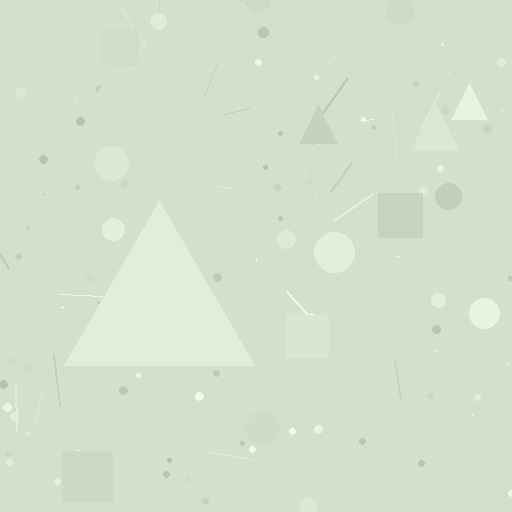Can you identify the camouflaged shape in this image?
The camouflaged shape is a triangle.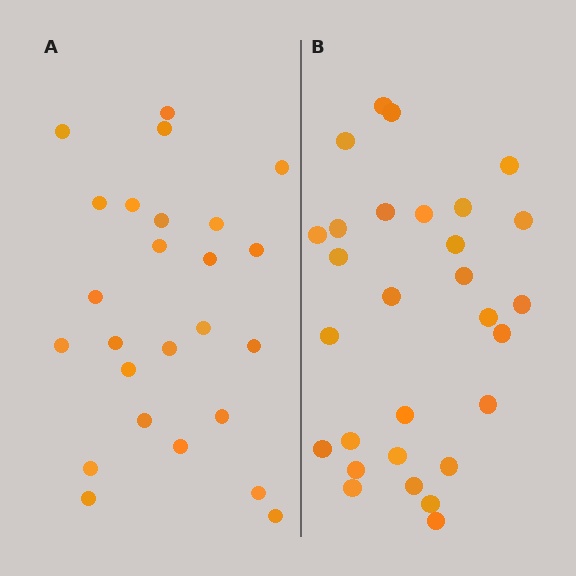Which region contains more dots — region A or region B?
Region B (the right region) has more dots.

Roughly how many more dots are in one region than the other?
Region B has about 4 more dots than region A.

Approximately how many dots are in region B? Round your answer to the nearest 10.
About 30 dots. (The exact count is 29, which rounds to 30.)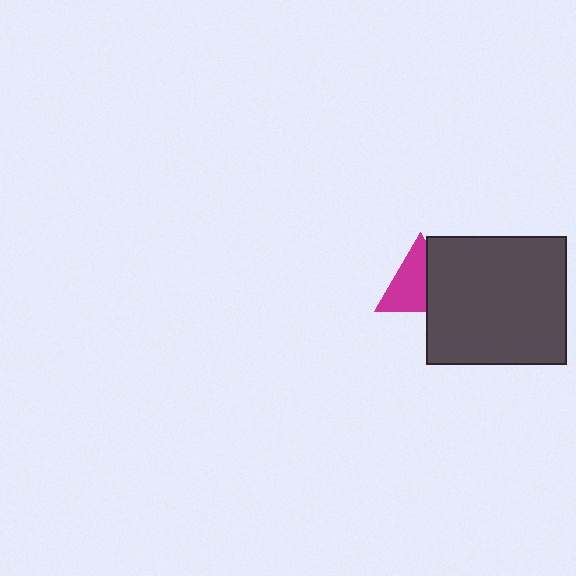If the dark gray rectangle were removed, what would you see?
You would see the complete magenta triangle.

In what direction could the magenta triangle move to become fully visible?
The magenta triangle could move left. That would shift it out from behind the dark gray rectangle entirely.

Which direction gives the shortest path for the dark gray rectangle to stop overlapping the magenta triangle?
Moving right gives the shortest separation.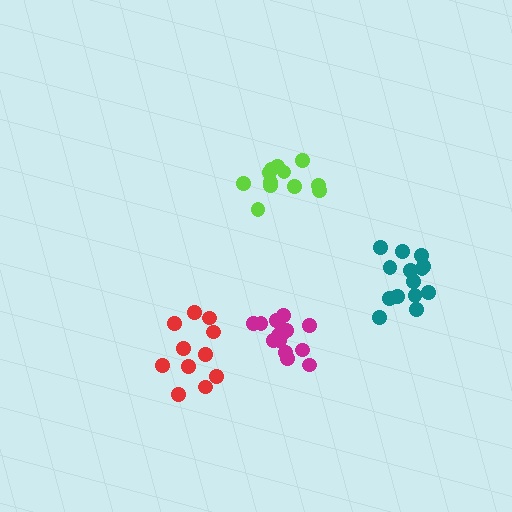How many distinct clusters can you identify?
There are 4 distinct clusters.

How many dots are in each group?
Group 1: 11 dots, Group 2: 12 dots, Group 3: 14 dots, Group 4: 15 dots (52 total).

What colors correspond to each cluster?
The clusters are colored: red, lime, teal, magenta.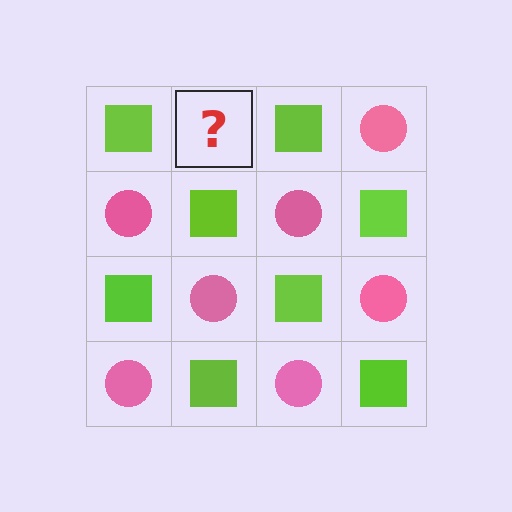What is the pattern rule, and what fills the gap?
The rule is that it alternates lime square and pink circle in a checkerboard pattern. The gap should be filled with a pink circle.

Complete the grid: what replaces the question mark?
The question mark should be replaced with a pink circle.